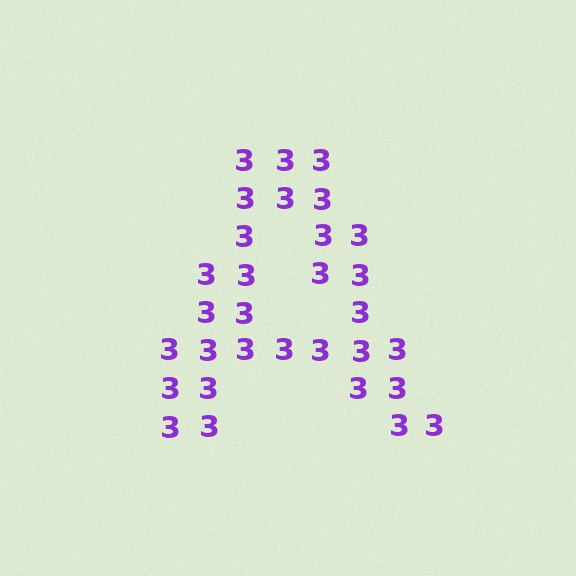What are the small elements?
The small elements are digit 3's.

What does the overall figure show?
The overall figure shows the letter A.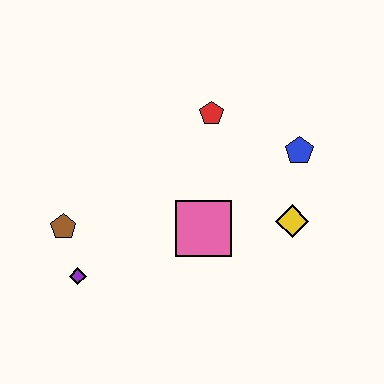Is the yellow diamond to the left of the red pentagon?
No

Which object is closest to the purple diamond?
The brown pentagon is closest to the purple diamond.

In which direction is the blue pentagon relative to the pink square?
The blue pentagon is to the right of the pink square.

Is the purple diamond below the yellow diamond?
Yes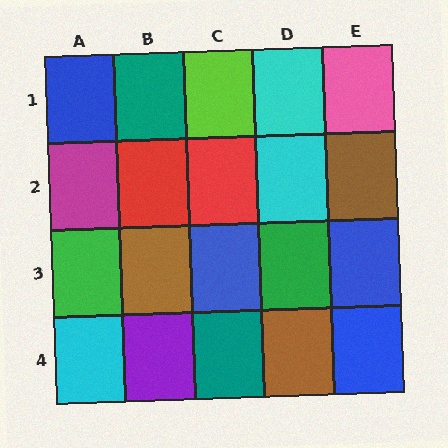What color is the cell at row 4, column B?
Purple.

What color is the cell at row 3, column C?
Blue.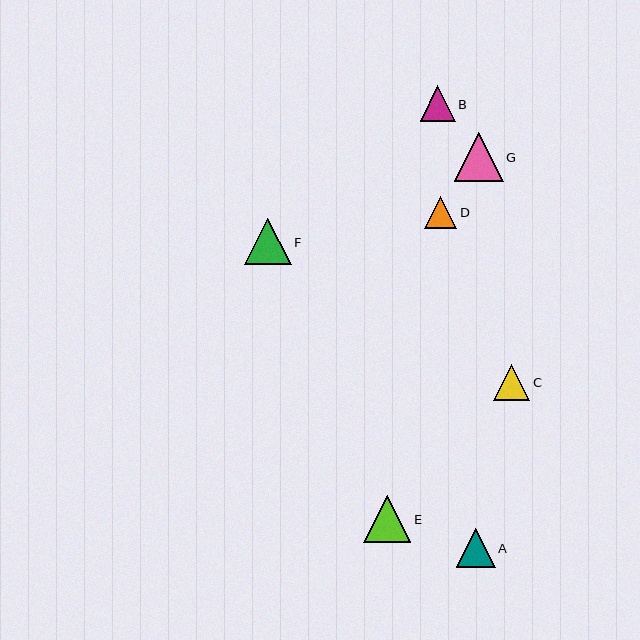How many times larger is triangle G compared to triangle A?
Triangle G is approximately 1.3 times the size of triangle A.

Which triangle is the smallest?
Triangle D is the smallest with a size of approximately 32 pixels.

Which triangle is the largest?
Triangle G is the largest with a size of approximately 49 pixels.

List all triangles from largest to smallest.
From largest to smallest: G, E, F, A, C, B, D.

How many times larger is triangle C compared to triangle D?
Triangle C is approximately 1.1 times the size of triangle D.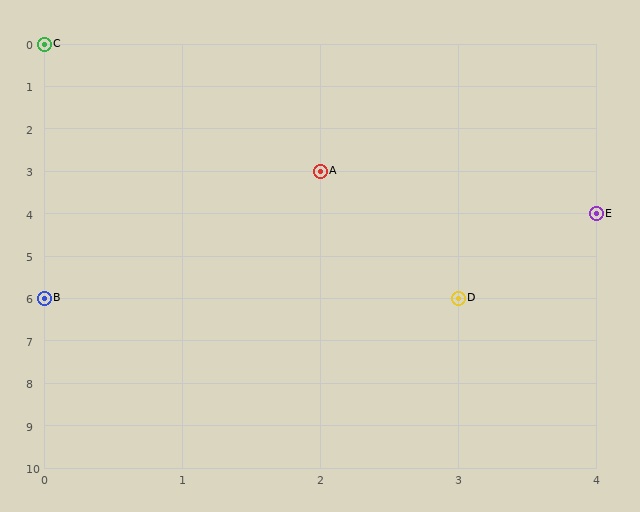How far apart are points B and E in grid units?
Points B and E are 4 columns and 2 rows apart (about 4.5 grid units diagonally).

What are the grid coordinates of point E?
Point E is at grid coordinates (4, 4).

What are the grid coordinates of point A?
Point A is at grid coordinates (2, 3).